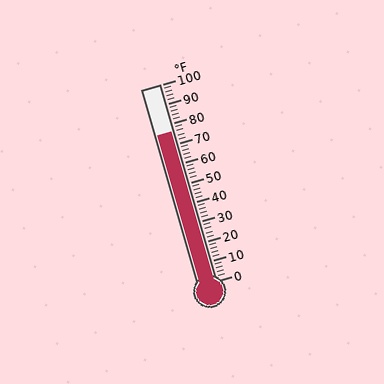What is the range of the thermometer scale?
The thermometer scale ranges from 0°F to 100°F.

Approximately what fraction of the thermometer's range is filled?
The thermometer is filled to approximately 75% of its range.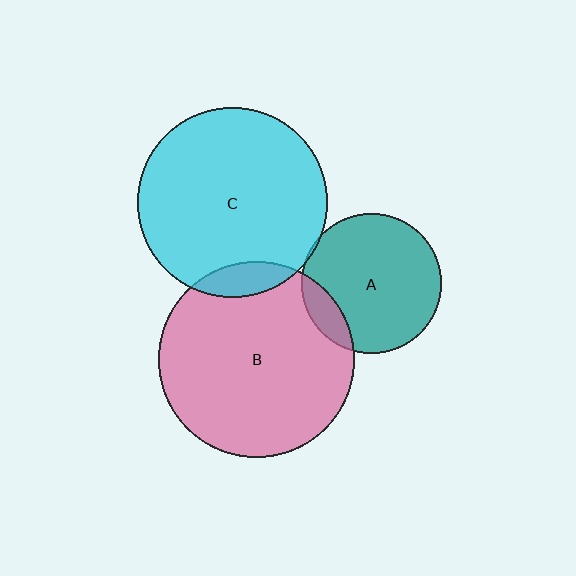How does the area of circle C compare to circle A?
Approximately 1.8 times.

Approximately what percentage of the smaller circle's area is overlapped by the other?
Approximately 5%.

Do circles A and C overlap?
Yes.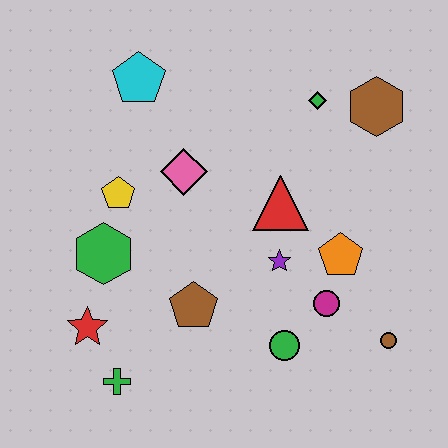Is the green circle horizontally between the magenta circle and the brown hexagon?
No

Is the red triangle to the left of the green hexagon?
No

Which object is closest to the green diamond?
The brown hexagon is closest to the green diamond.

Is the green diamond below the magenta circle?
No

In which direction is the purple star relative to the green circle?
The purple star is above the green circle.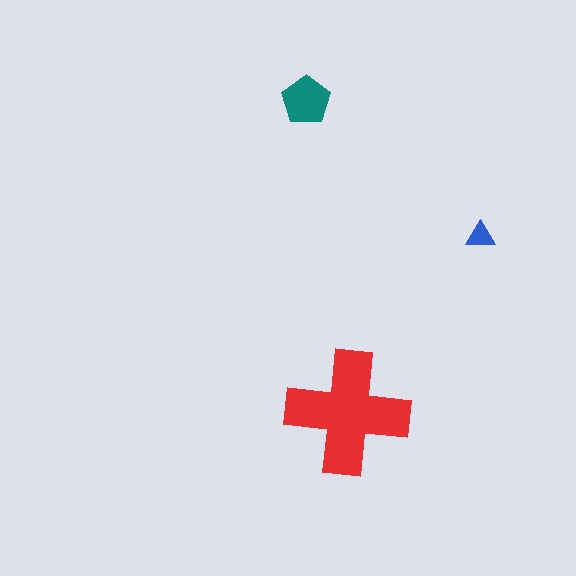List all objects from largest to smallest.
The red cross, the teal pentagon, the blue triangle.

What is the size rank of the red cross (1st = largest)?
1st.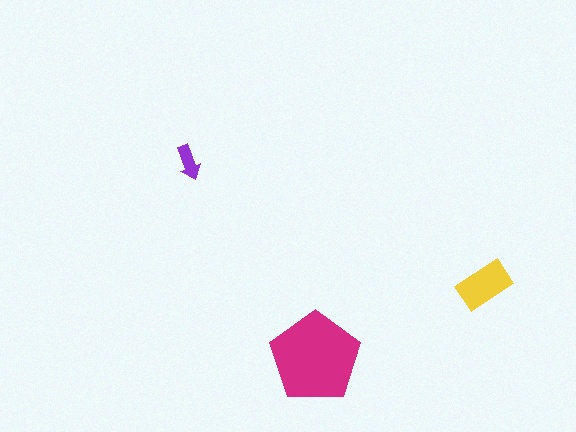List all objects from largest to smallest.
The magenta pentagon, the yellow rectangle, the purple arrow.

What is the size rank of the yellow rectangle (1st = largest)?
2nd.